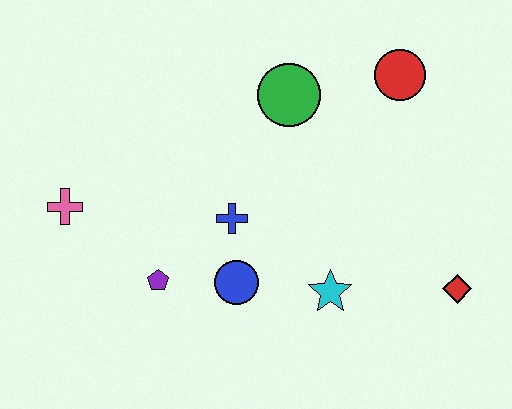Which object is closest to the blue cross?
The blue circle is closest to the blue cross.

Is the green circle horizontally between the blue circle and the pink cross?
No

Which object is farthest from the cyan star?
The pink cross is farthest from the cyan star.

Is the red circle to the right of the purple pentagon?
Yes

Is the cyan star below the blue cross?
Yes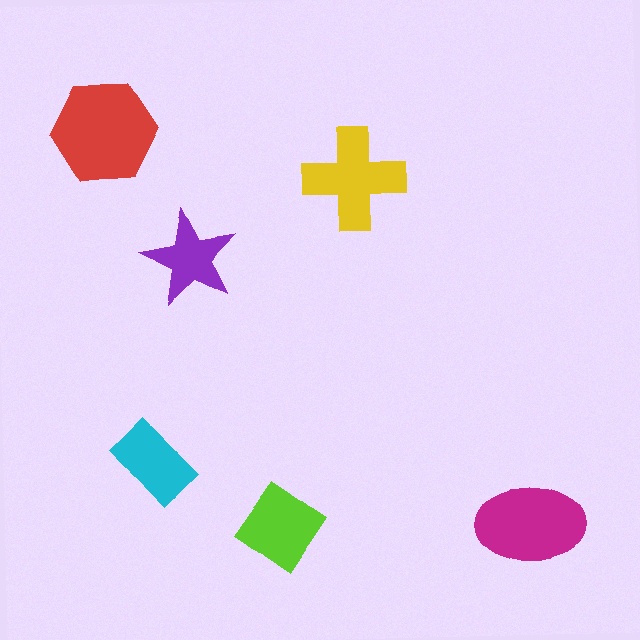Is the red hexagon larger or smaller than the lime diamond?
Larger.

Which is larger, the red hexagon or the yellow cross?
The red hexagon.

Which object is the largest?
The red hexagon.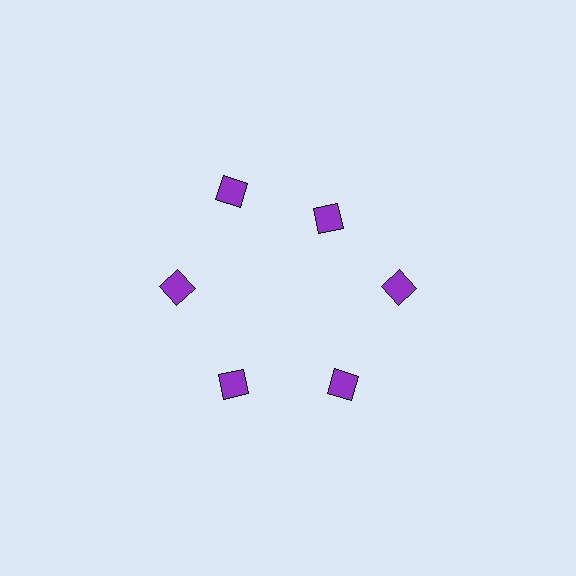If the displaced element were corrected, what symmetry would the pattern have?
It would have 6-fold rotational symmetry — the pattern would map onto itself every 60 degrees.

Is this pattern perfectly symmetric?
No. The 6 purple diamonds are arranged in a ring, but one element near the 1 o'clock position is pulled inward toward the center, breaking the 6-fold rotational symmetry.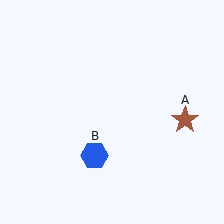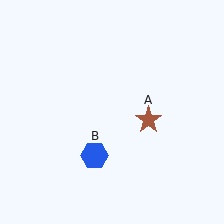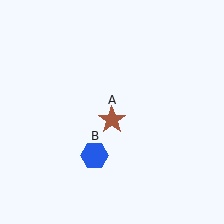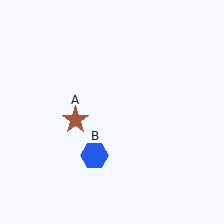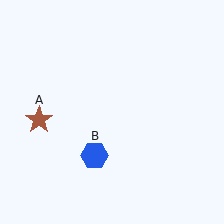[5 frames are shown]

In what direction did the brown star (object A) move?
The brown star (object A) moved left.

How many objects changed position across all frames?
1 object changed position: brown star (object A).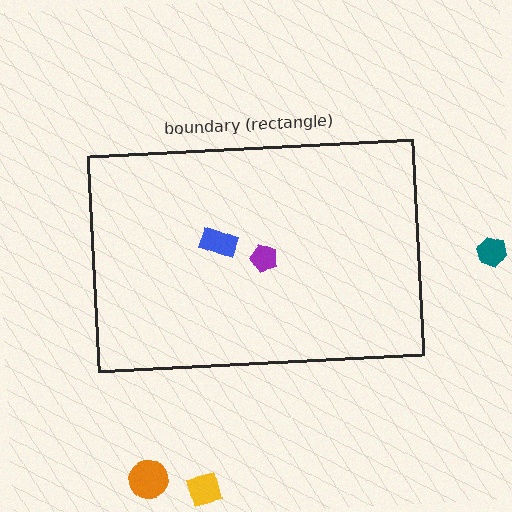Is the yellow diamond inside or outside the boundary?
Outside.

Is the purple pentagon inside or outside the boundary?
Inside.